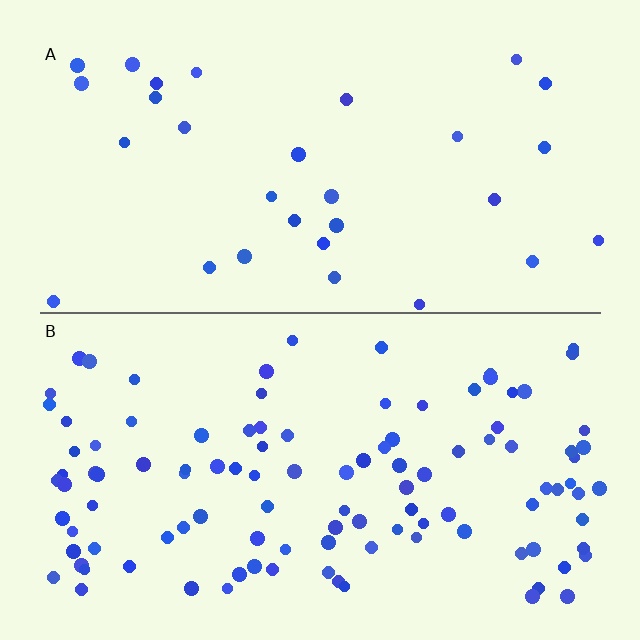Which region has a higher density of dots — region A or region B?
B (the bottom).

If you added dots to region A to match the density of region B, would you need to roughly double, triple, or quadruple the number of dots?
Approximately quadruple.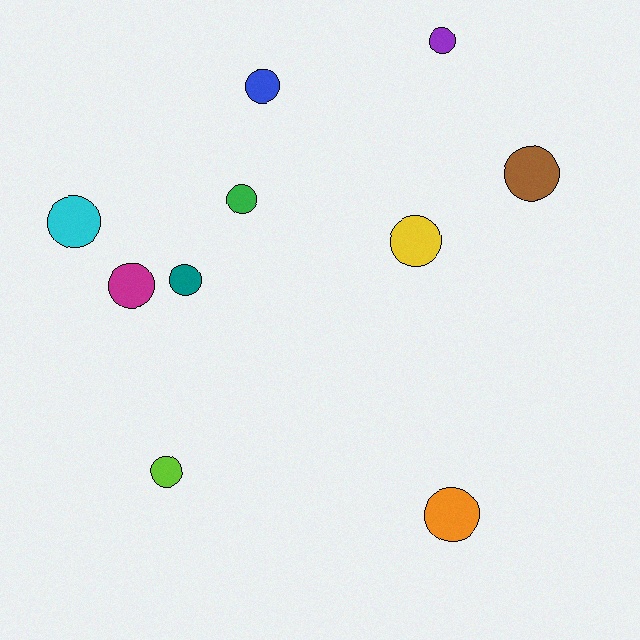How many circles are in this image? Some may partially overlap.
There are 10 circles.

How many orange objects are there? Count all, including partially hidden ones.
There is 1 orange object.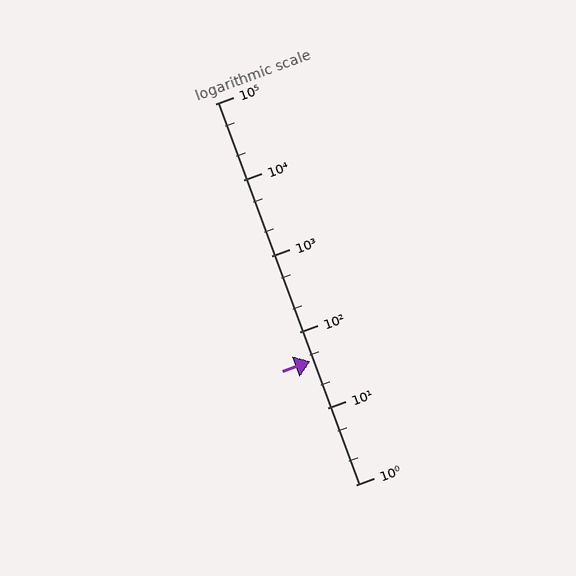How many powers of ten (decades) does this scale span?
The scale spans 5 decades, from 1 to 100000.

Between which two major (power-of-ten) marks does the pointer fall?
The pointer is between 10 and 100.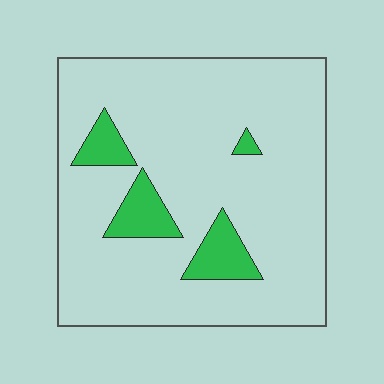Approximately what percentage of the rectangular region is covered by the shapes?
Approximately 10%.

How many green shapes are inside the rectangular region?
4.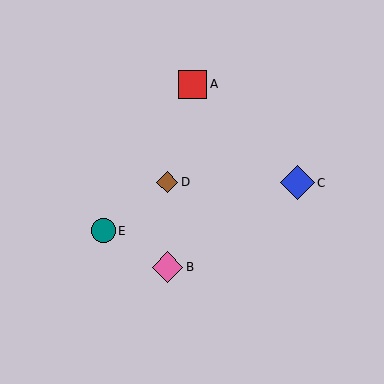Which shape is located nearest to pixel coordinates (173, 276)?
The pink diamond (labeled B) at (168, 267) is nearest to that location.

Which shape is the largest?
The blue diamond (labeled C) is the largest.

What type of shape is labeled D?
Shape D is a brown diamond.